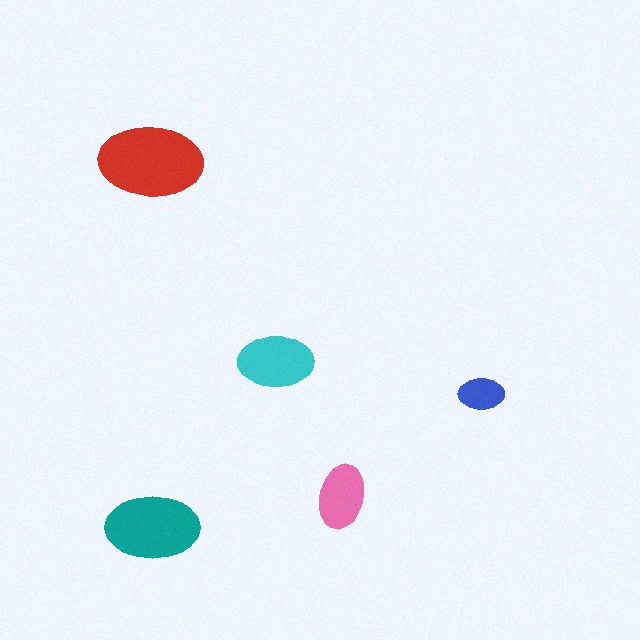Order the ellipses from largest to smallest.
the red one, the teal one, the cyan one, the pink one, the blue one.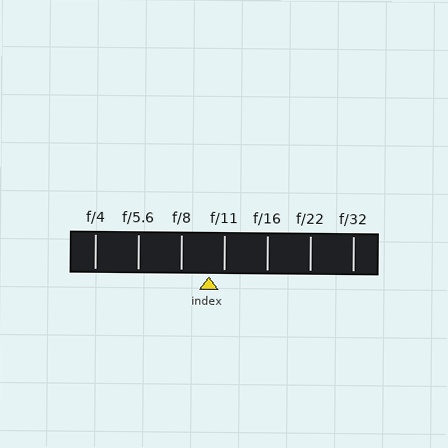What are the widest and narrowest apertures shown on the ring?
The widest aperture shown is f/4 and the narrowest is f/32.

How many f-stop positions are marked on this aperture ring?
There are 7 f-stop positions marked.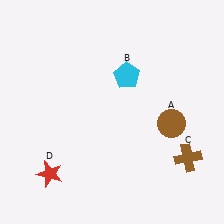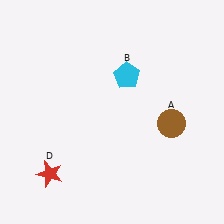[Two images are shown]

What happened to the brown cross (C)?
The brown cross (C) was removed in Image 2. It was in the bottom-right area of Image 1.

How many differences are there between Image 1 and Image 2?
There is 1 difference between the two images.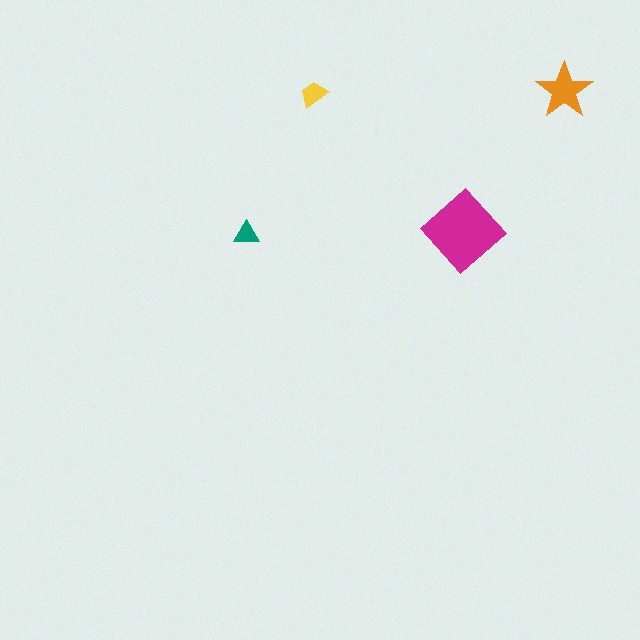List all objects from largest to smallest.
The magenta diamond, the orange star, the yellow trapezoid, the teal triangle.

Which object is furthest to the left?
The teal triangle is leftmost.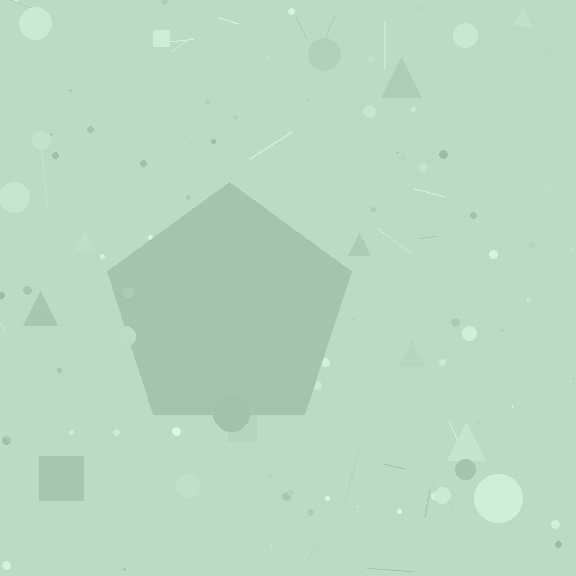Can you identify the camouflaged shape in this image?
The camouflaged shape is a pentagon.